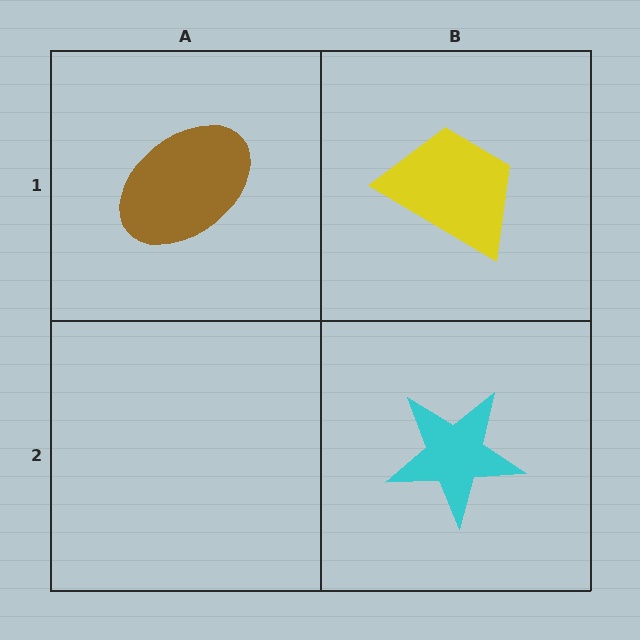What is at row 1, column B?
A yellow trapezoid.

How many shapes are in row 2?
1 shape.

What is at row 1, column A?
A brown ellipse.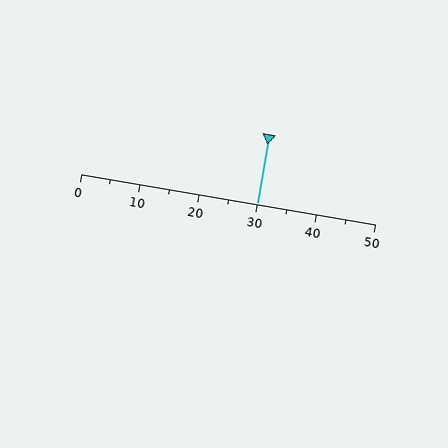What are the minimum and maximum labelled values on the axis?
The axis runs from 0 to 50.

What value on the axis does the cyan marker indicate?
The marker indicates approximately 30.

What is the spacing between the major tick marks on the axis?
The major ticks are spaced 10 apart.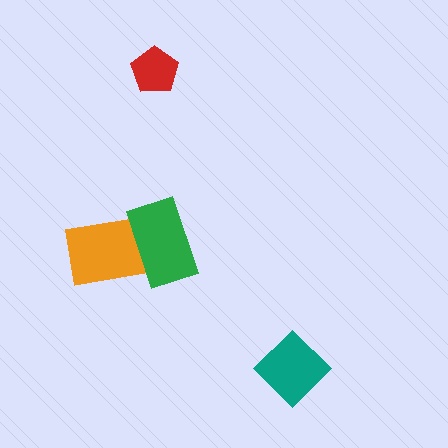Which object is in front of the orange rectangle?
The green rectangle is in front of the orange rectangle.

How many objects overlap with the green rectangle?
1 object overlaps with the green rectangle.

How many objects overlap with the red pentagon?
0 objects overlap with the red pentagon.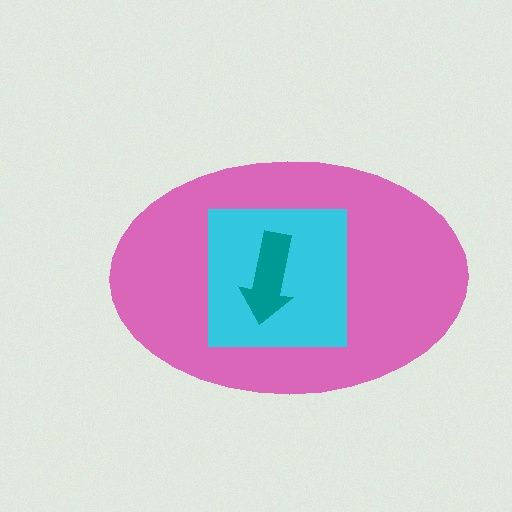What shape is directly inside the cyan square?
The teal arrow.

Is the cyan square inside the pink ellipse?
Yes.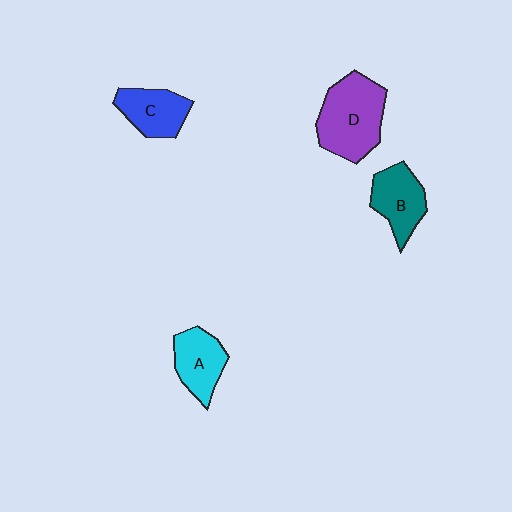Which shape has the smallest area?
Shape C (blue).